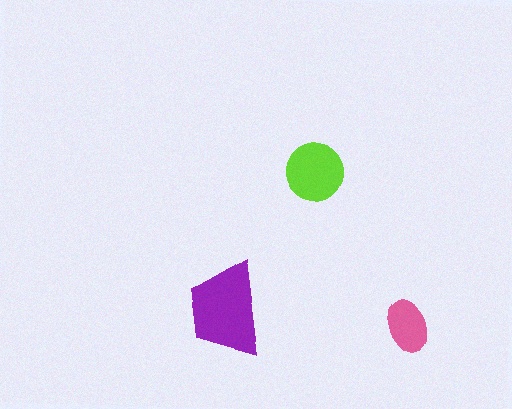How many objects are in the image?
There are 3 objects in the image.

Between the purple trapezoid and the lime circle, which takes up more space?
The purple trapezoid.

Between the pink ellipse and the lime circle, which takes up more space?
The lime circle.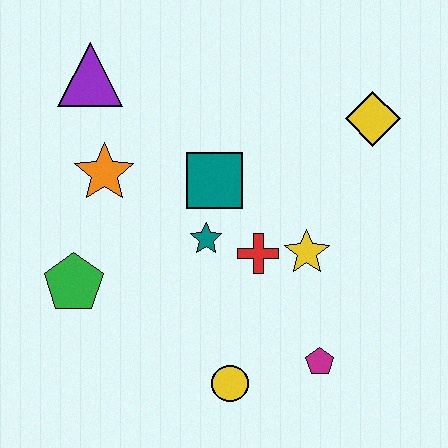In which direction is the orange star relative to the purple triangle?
The orange star is below the purple triangle.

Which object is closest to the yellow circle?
The magenta pentagon is closest to the yellow circle.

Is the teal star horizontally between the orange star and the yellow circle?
Yes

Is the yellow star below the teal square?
Yes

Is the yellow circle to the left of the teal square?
No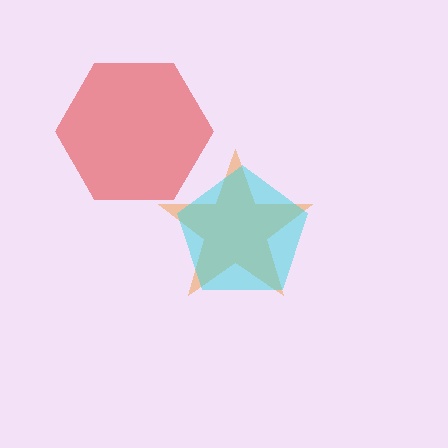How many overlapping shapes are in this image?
There are 3 overlapping shapes in the image.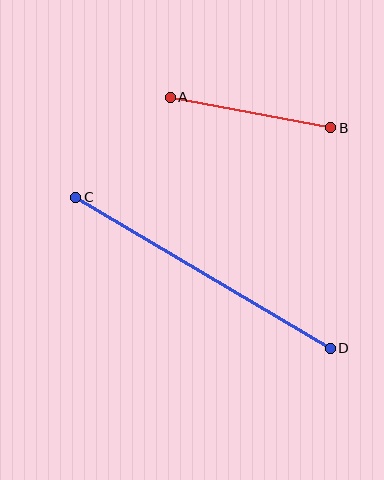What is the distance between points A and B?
The distance is approximately 164 pixels.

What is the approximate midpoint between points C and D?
The midpoint is at approximately (203, 273) pixels.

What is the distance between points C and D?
The distance is approximately 296 pixels.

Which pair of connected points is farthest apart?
Points C and D are farthest apart.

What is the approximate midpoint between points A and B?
The midpoint is at approximately (251, 112) pixels.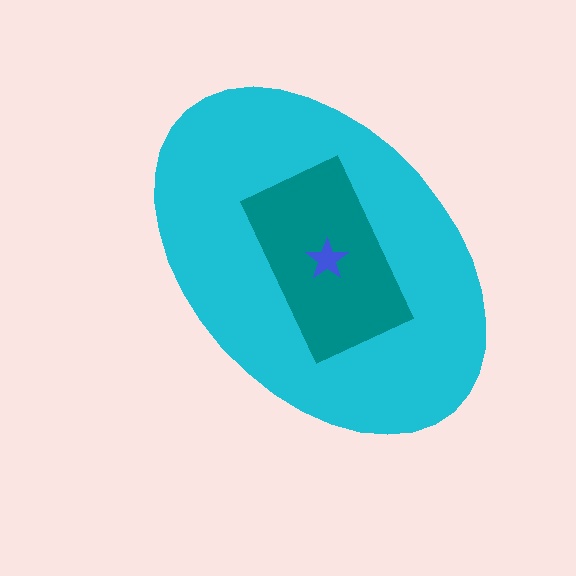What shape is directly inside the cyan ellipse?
The teal rectangle.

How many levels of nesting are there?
3.